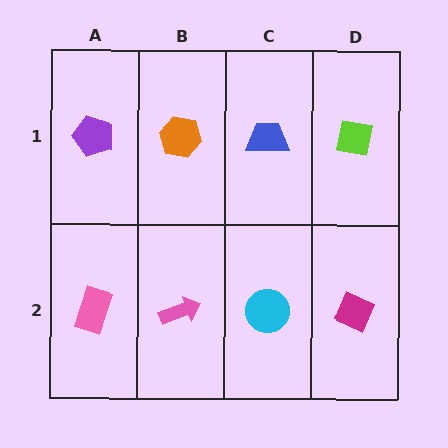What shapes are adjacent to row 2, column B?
An orange hexagon (row 1, column B), a pink rectangle (row 2, column A), a cyan circle (row 2, column C).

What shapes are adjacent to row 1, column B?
A pink arrow (row 2, column B), a purple pentagon (row 1, column A), a blue trapezoid (row 1, column C).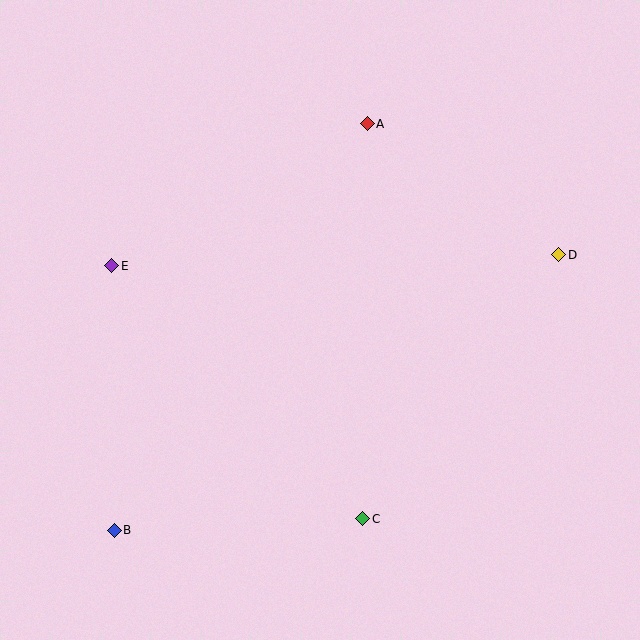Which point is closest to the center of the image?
Point A at (367, 124) is closest to the center.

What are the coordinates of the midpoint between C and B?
The midpoint between C and B is at (238, 524).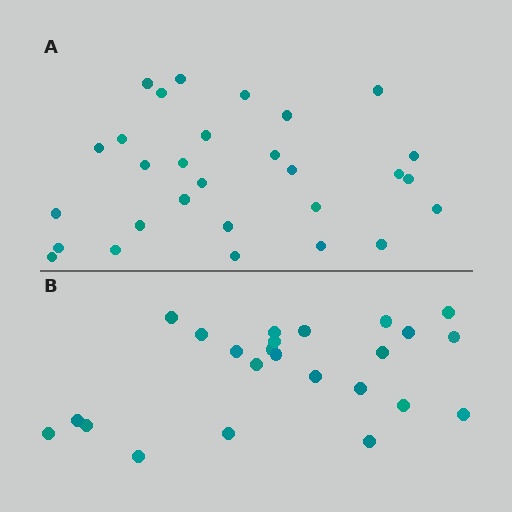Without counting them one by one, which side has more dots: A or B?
Region A (the top region) has more dots.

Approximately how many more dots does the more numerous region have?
Region A has about 5 more dots than region B.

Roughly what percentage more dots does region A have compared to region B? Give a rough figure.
About 20% more.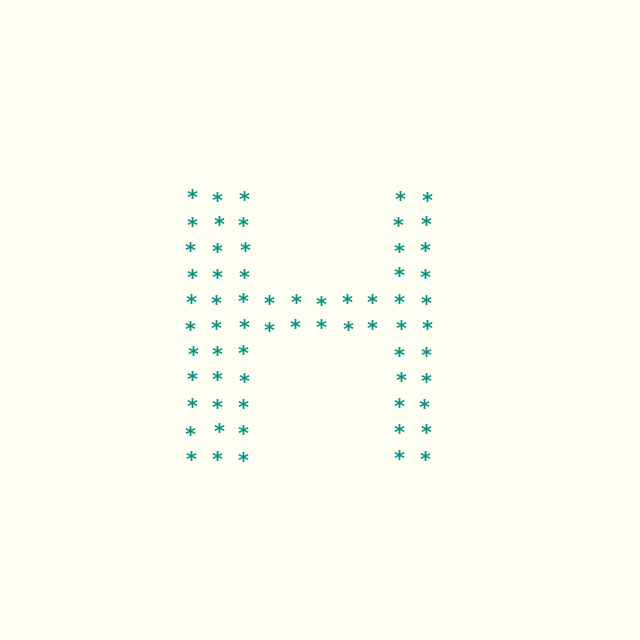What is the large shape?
The large shape is the letter H.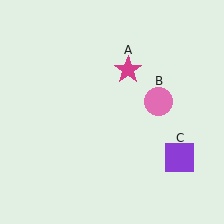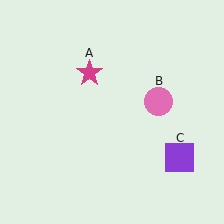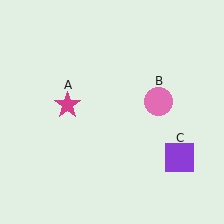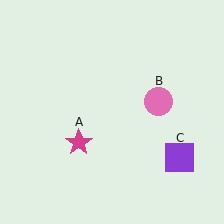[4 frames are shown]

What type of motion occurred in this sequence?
The magenta star (object A) rotated counterclockwise around the center of the scene.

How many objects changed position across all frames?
1 object changed position: magenta star (object A).